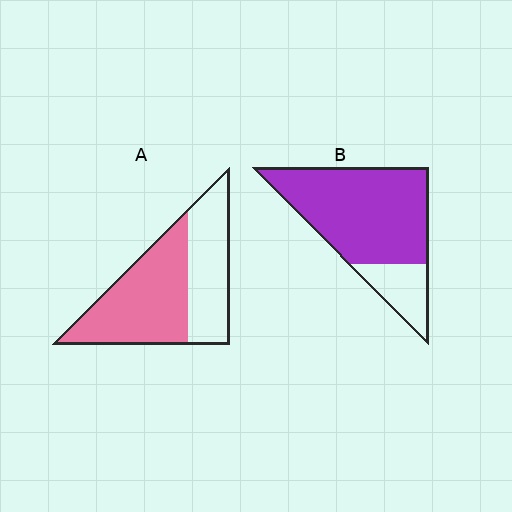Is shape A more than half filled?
Yes.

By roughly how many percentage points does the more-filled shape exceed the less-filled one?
By roughly 20 percentage points (B over A).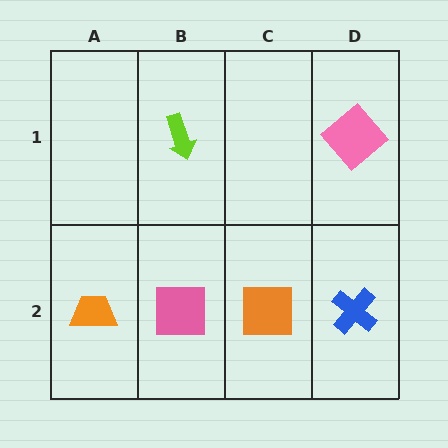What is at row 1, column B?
A lime arrow.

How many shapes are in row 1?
2 shapes.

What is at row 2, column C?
An orange square.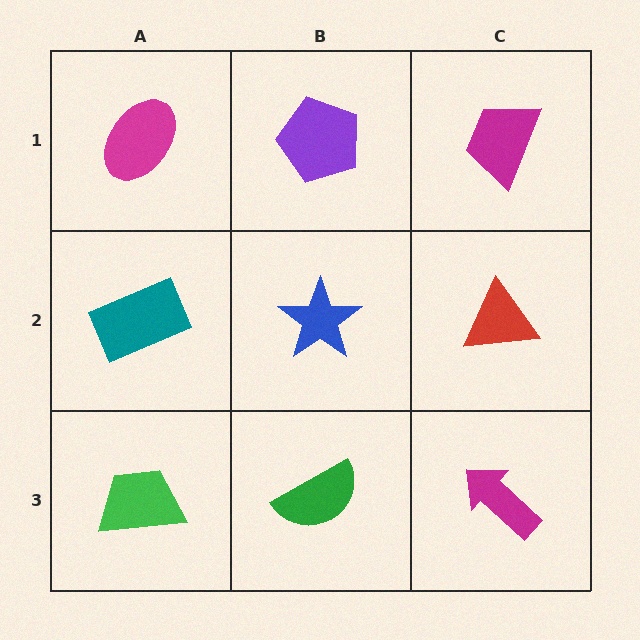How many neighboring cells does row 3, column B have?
3.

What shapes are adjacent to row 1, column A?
A teal rectangle (row 2, column A), a purple pentagon (row 1, column B).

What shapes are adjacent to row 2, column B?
A purple pentagon (row 1, column B), a green semicircle (row 3, column B), a teal rectangle (row 2, column A), a red triangle (row 2, column C).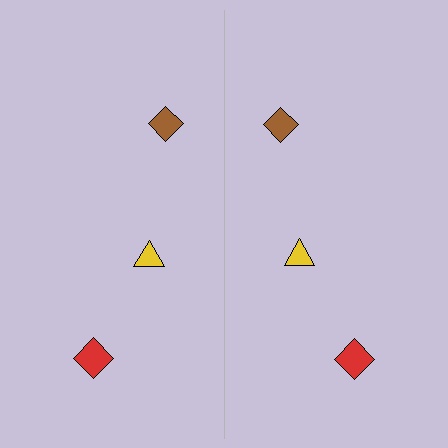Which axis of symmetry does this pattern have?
The pattern has a vertical axis of symmetry running through the center of the image.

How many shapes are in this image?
There are 6 shapes in this image.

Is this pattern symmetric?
Yes, this pattern has bilateral (reflection) symmetry.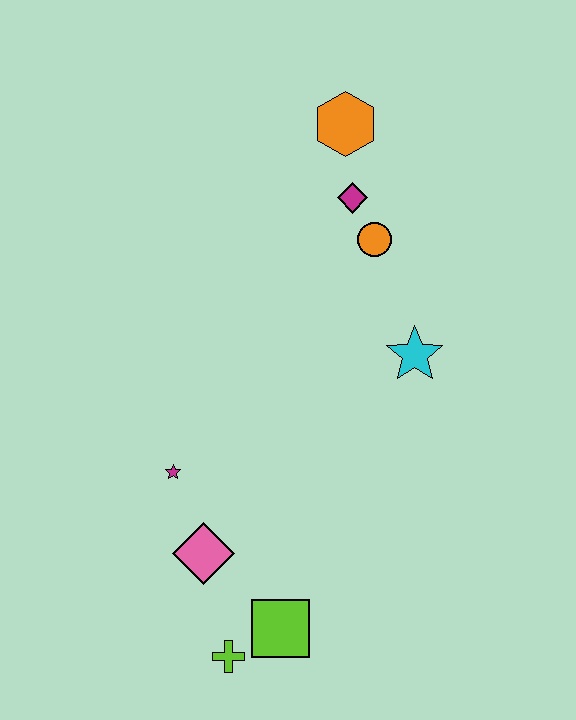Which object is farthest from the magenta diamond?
The lime cross is farthest from the magenta diamond.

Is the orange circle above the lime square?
Yes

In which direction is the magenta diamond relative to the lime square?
The magenta diamond is above the lime square.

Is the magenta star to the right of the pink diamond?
No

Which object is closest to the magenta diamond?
The orange circle is closest to the magenta diamond.